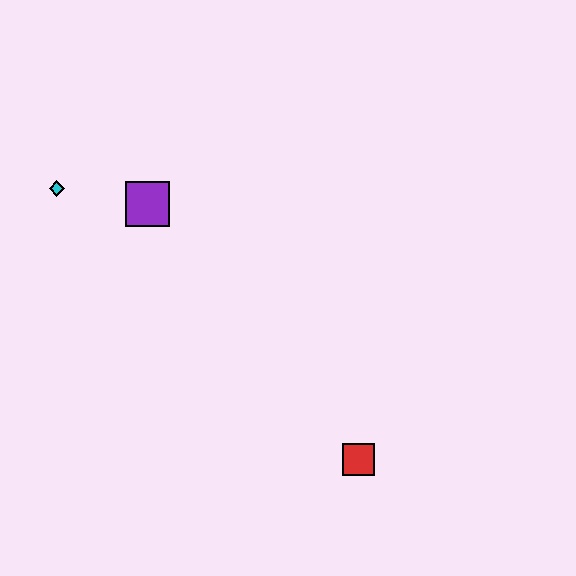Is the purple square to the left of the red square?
Yes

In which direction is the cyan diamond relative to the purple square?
The cyan diamond is to the left of the purple square.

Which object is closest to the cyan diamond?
The purple square is closest to the cyan diamond.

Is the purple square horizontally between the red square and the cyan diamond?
Yes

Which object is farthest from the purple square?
The red square is farthest from the purple square.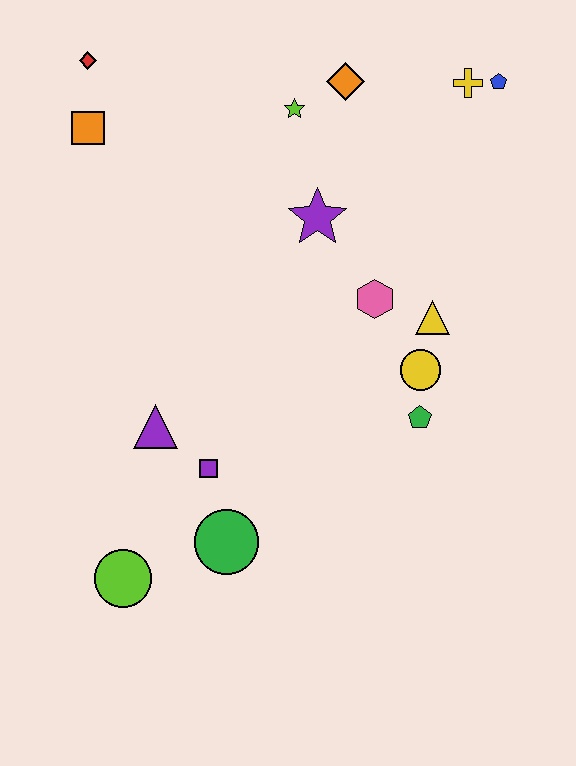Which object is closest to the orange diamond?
The lime star is closest to the orange diamond.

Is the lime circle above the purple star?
No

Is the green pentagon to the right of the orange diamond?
Yes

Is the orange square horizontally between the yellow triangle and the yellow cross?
No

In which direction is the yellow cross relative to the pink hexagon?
The yellow cross is above the pink hexagon.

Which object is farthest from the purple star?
The lime circle is farthest from the purple star.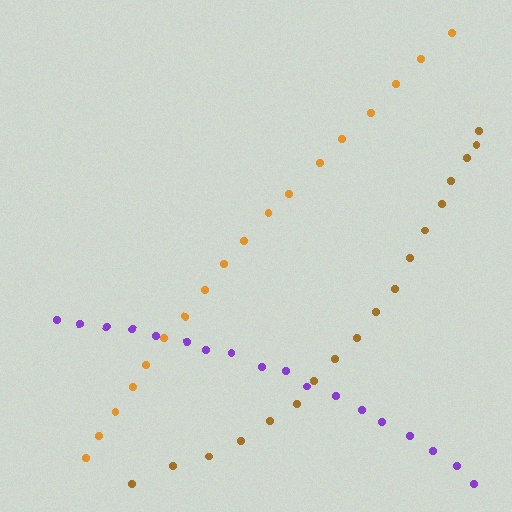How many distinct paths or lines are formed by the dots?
There are 3 distinct paths.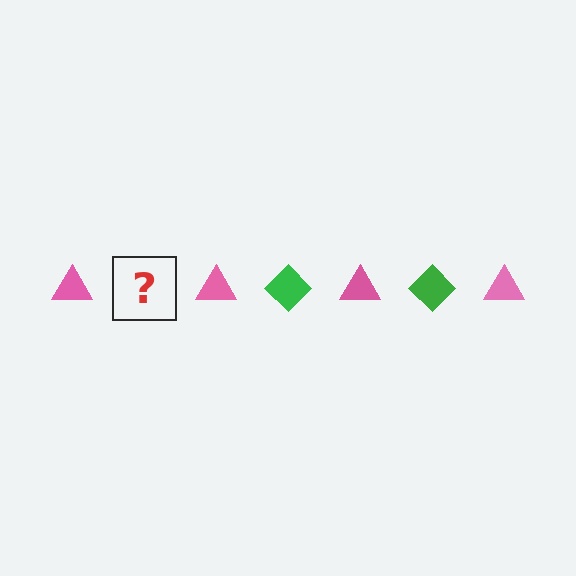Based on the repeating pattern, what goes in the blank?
The blank should be a green diamond.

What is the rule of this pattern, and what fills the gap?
The rule is that the pattern alternates between pink triangle and green diamond. The gap should be filled with a green diamond.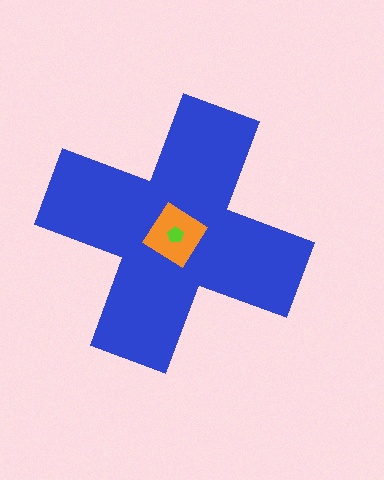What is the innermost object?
The lime pentagon.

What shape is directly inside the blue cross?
The orange diamond.